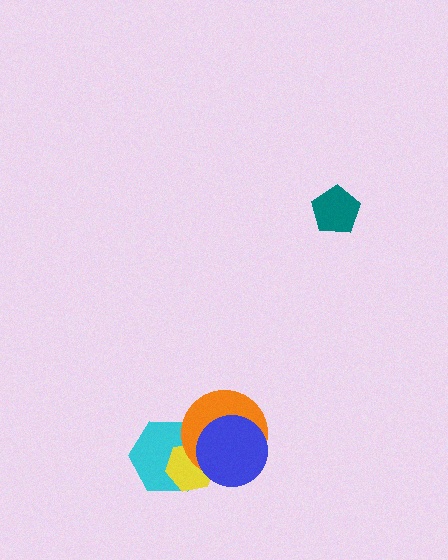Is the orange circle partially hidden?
Yes, it is partially covered by another shape.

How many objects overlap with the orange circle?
3 objects overlap with the orange circle.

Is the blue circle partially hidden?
No, no other shape covers it.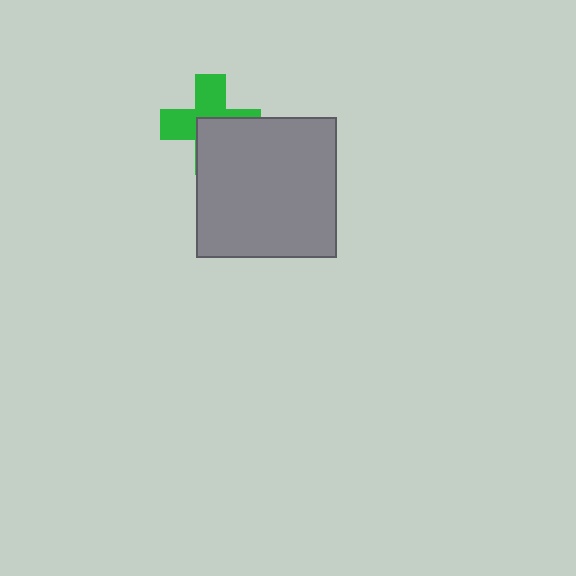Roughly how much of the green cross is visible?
About half of it is visible (roughly 51%).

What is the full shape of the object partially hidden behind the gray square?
The partially hidden object is a green cross.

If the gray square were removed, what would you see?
You would see the complete green cross.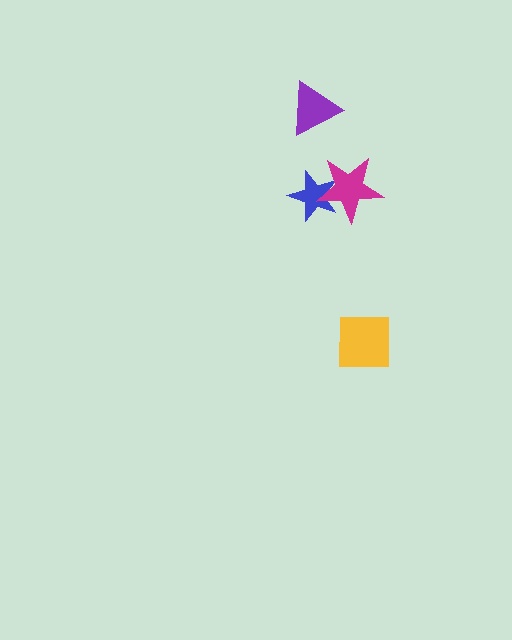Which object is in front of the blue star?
The magenta star is in front of the blue star.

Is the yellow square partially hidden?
No, no other shape covers it.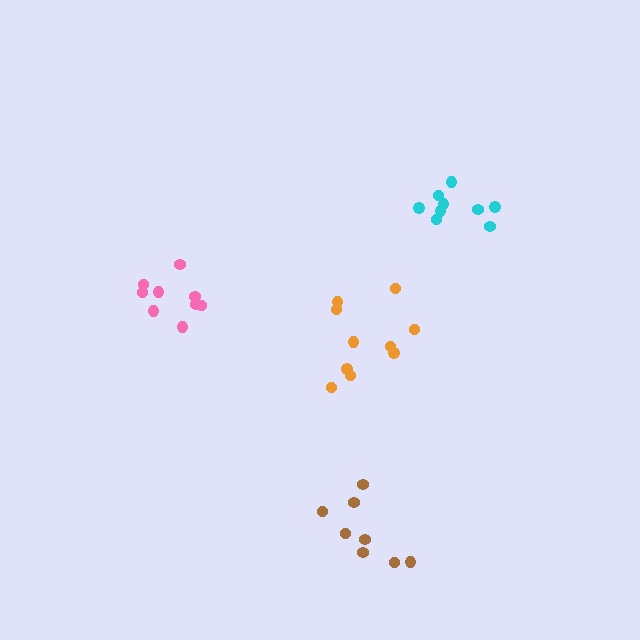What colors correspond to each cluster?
The clusters are colored: pink, brown, cyan, orange.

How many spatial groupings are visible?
There are 4 spatial groupings.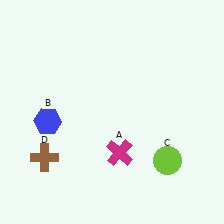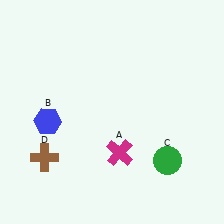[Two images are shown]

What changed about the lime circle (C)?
In Image 1, C is lime. In Image 2, it changed to green.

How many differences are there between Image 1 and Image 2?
There is 1 difference between the two images.